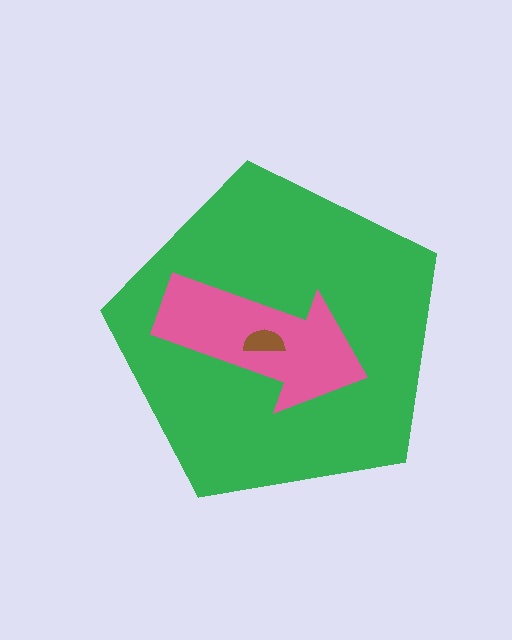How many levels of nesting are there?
3.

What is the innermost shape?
The brown semicircle.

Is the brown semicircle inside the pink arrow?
Yes.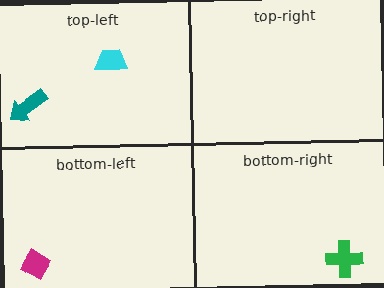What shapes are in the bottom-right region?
The green cross.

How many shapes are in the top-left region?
2.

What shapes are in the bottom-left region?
The magenta diamond.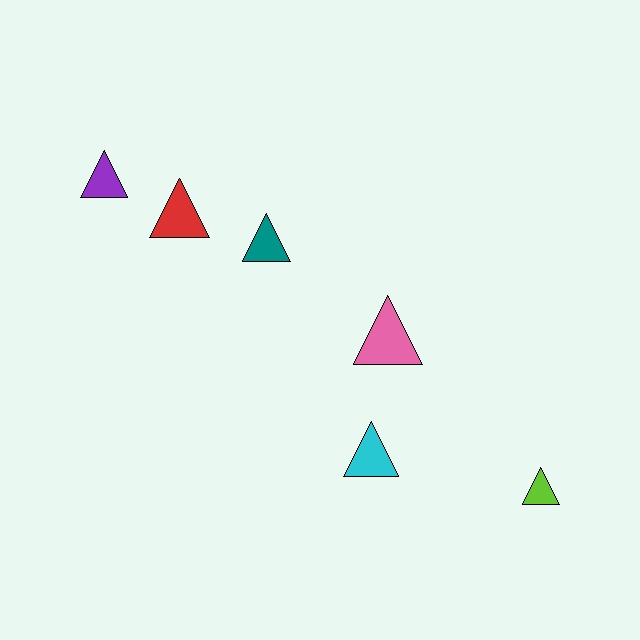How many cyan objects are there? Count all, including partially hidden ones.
There is 1 cyan object.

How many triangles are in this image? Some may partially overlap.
There are 6 triangles.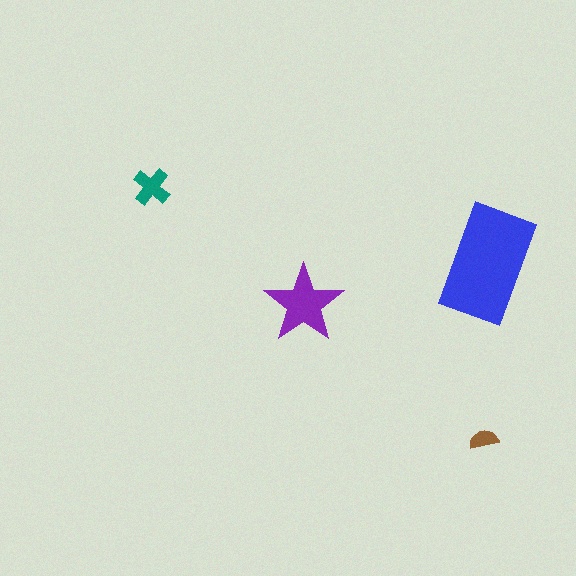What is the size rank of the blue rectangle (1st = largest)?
1st.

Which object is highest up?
The teal cross is topmost.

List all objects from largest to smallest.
The blue rectangle, the purple star, the teal cross, the brown semicircle.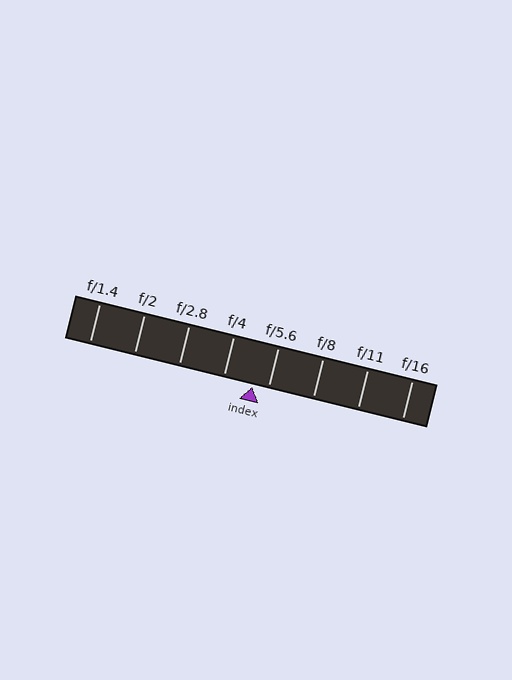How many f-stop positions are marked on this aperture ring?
There are 8 f-stop positions marked.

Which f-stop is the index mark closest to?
The index mark is closest to f/5.6.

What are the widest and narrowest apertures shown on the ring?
The widest aperture shown is f/1.4 and the narrowest is f/16.